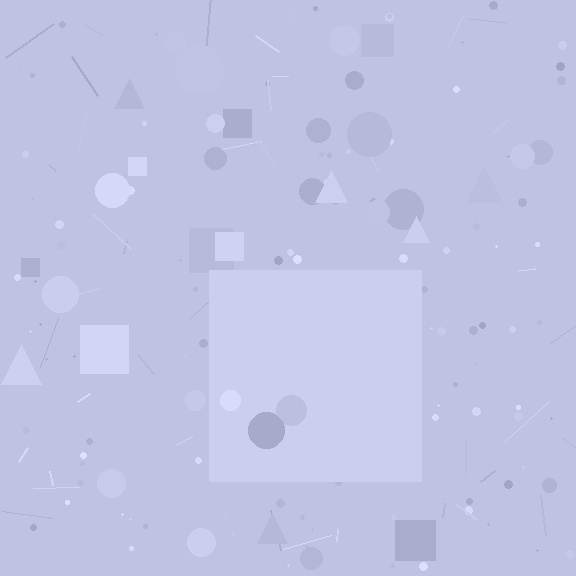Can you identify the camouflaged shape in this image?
The camouflaged shape is a square.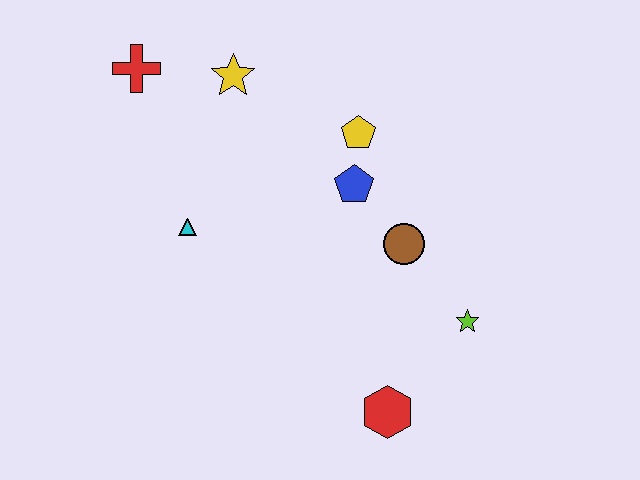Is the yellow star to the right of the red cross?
Yes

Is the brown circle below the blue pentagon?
Yes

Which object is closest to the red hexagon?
The lime star is closest to the red hexagon.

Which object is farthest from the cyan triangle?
The lime star is farthest from the cyan triangle.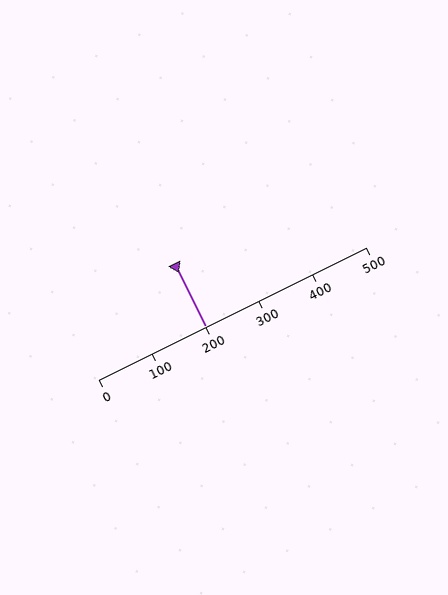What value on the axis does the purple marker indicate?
The marker indicates approximately 200.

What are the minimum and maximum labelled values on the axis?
The axis runs from 0 to 500.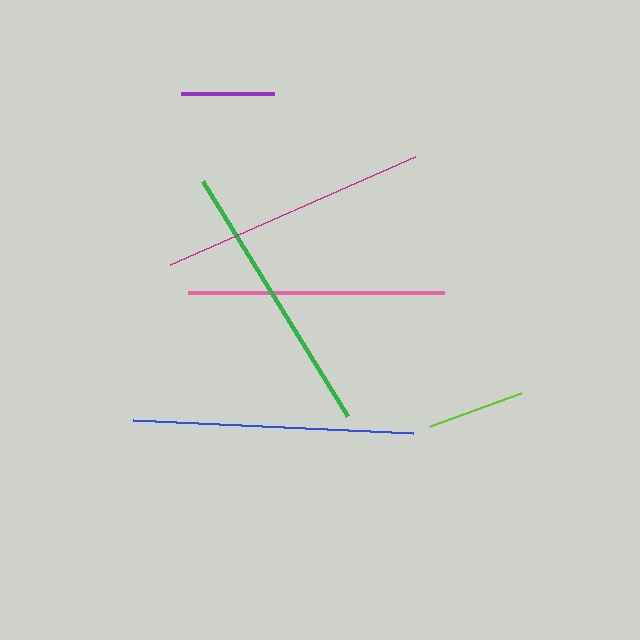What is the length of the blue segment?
The blue segment is approximately 280 pixels long.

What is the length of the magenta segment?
The magenta segment is approximately 268 pixels long.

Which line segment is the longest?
The blue line is the longest at approximately 280 pixels.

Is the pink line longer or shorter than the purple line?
The pink line is longer than the purple line.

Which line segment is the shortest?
The purple line is the shortest at approximately 93 pixels.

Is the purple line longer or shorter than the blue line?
The blue line is longer than the purple line.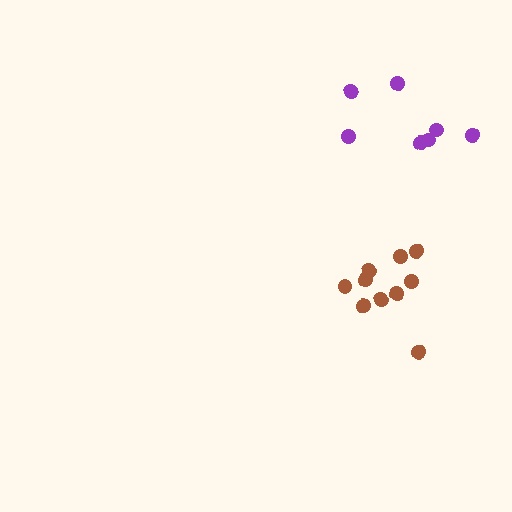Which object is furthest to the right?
The brown cluster is rightmost.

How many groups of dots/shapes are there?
There are 2 groups.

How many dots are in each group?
Group 1: 7 dots, Group 2: 10 dots (17 total).